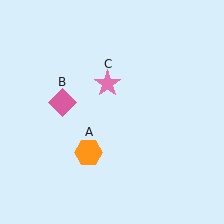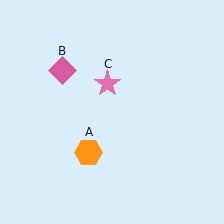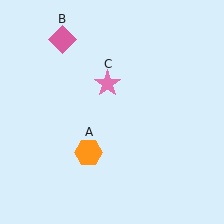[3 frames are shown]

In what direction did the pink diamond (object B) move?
The pink diamond (object B) moved up.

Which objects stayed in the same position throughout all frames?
Orange hexagon (object A) and pink star (object C) remained stationary.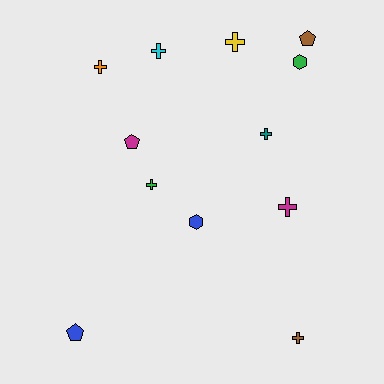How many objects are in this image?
There are 12 objects.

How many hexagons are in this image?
There are 2 hexagons.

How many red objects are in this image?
There are no red objects.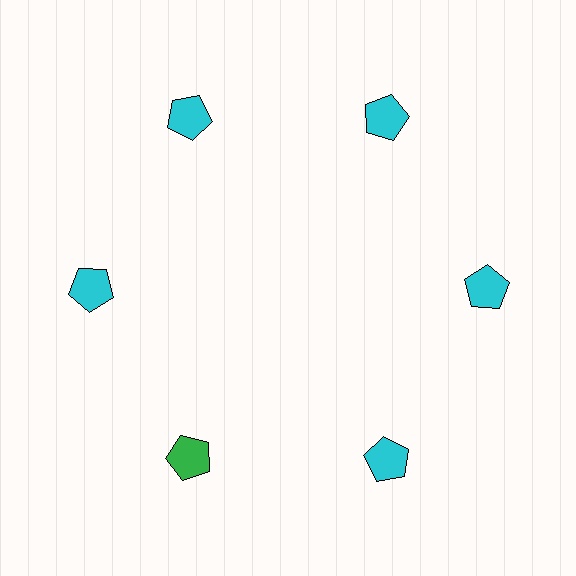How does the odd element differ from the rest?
It has a different color: green instead of cyan.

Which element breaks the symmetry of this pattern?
The green pentagon at roughly the 7 o'clock position breaks the symmetry. All other shapes are cyan pentagons.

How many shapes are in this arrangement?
There are 6 shapes arranged in a ring pattern.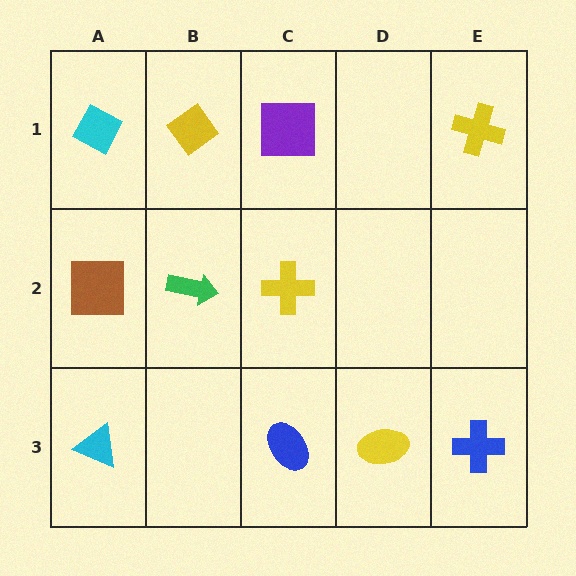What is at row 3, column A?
A cyan triangle.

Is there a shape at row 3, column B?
No, that cell is empty.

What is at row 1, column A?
A cyan diamond.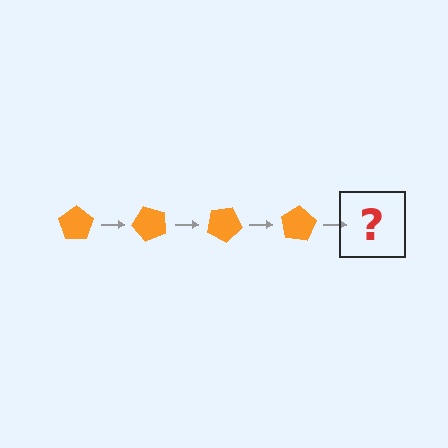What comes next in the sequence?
The next element should be an orange pentagon rotated 200 degrees.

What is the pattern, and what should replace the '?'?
The pattern is that the pentagon rotates 50 degrees each step. The '?' should be an orange pentagon rotated 200 degrees.